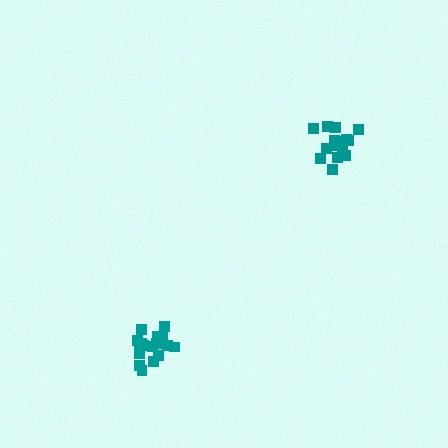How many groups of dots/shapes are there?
There are 2 groups.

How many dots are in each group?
Group 1: 16 dots, Group 2: 17 dots (33 total).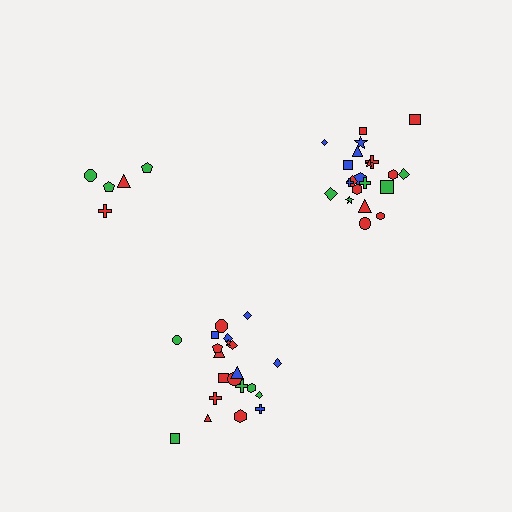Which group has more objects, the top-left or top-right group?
The top-right group.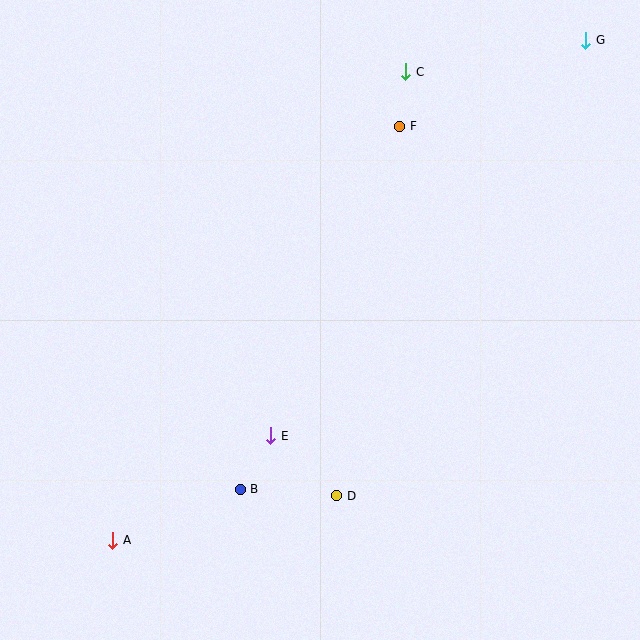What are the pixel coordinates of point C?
Point C is at (406, 72).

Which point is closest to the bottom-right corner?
Point D is closest to the bottom-right corner.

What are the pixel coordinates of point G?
Point G is at (586, 40).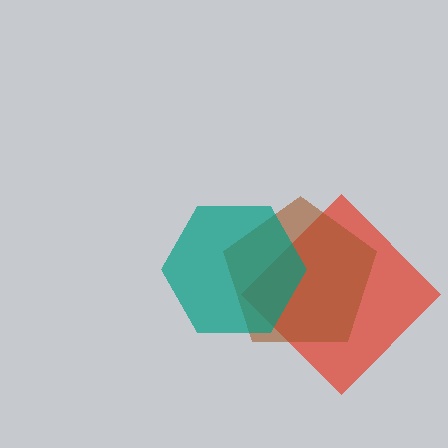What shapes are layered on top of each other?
The layered shapes are: a red diamond, a brown pentagon, a teal hexagon.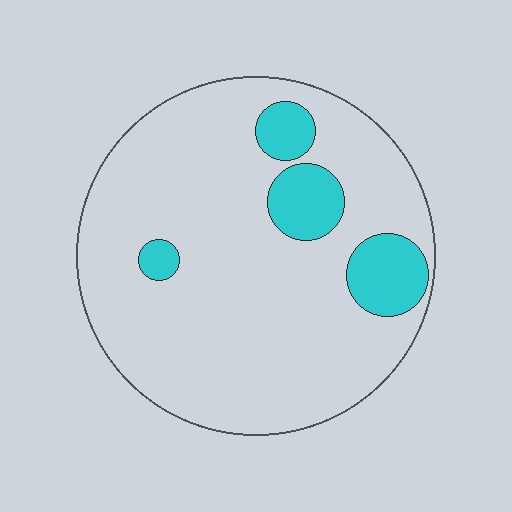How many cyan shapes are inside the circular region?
4.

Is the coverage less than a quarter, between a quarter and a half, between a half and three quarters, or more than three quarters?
Less than a quarter.